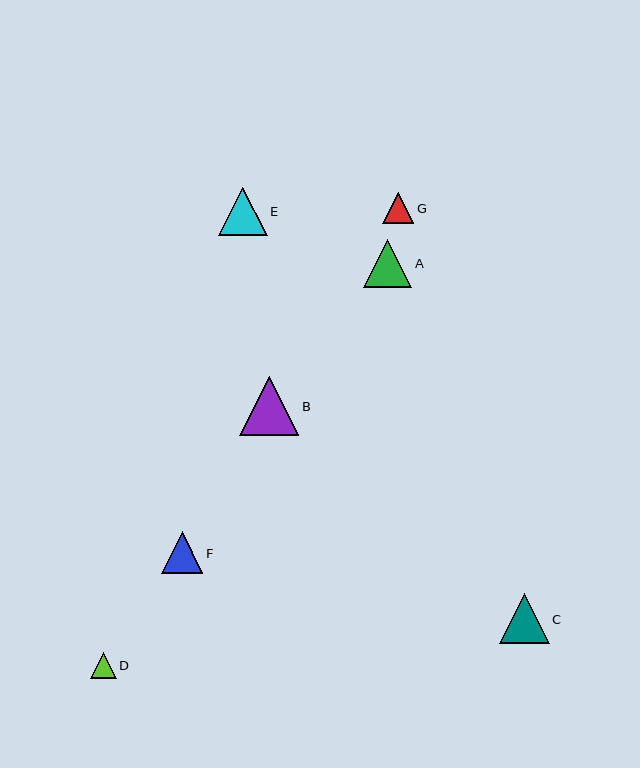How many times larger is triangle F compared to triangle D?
Triangle F is approximately 1.6 times the size of triangle D.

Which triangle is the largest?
Triangle B is the largest with a size of approximately 60 pixels.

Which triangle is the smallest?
Triangle D is the smallest with a size of approximately 26 pixels.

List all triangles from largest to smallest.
From largest to smallest: B, C, E, A, F, G, D.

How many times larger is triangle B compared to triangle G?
Triangle B is approximately 1.9 times the size of triangle G.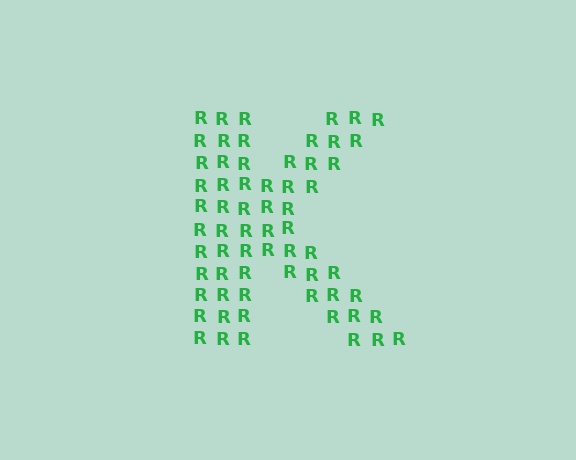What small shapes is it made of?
It is made of small letter R's.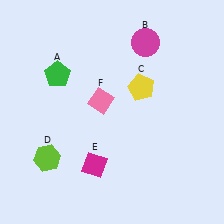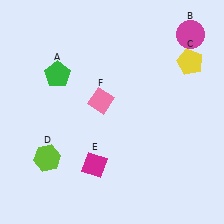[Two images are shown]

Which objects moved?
The objects that moved are: the magenta circle (B), the yellow pentagon (C).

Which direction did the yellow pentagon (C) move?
The yellow pentagon (C) moved right.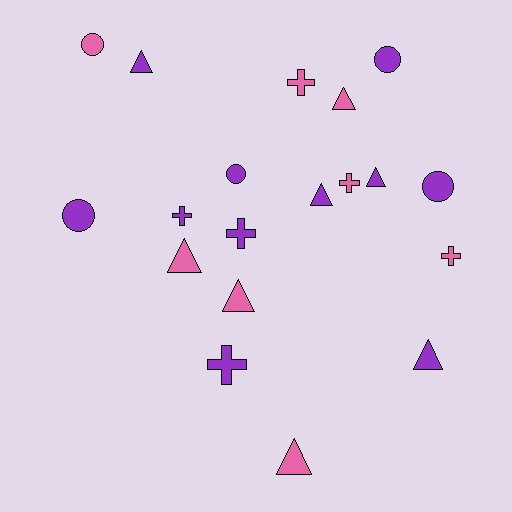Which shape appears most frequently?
Triangle, with 8 objects.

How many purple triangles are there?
There are 4 purple triangles.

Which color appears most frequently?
Purple, with 11 objects.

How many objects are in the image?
There are 19 objects.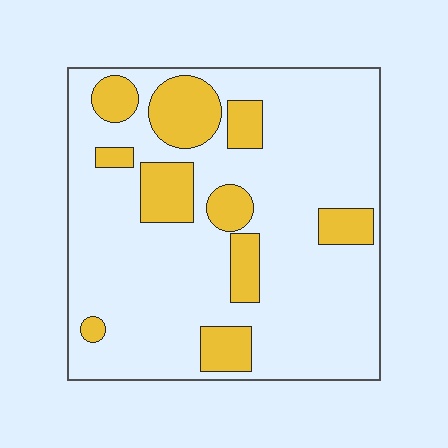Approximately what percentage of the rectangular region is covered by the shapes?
Approximately 20%.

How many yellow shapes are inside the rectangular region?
10.